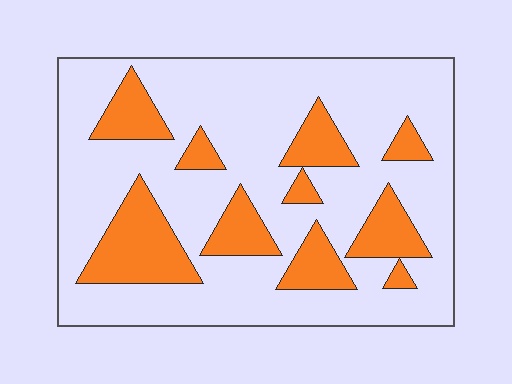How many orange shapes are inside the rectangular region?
10.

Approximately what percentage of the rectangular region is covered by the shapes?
Approximately 25%.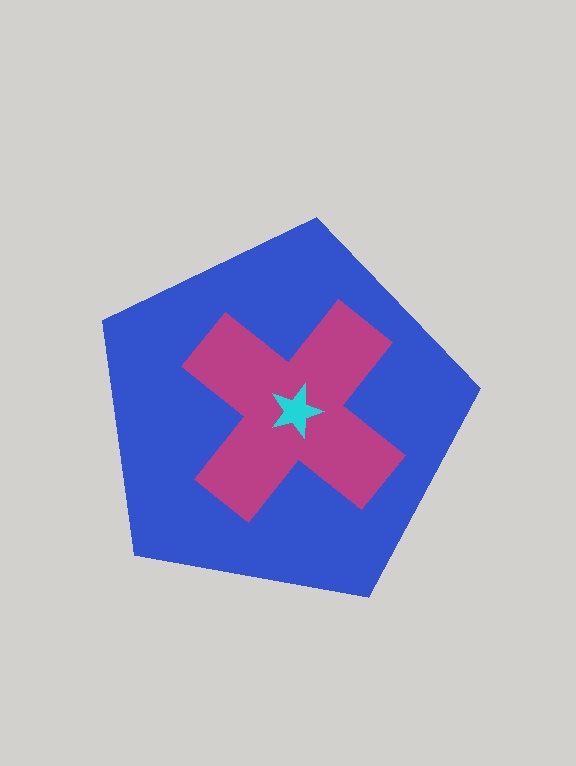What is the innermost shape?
The cyan star.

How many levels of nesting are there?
3.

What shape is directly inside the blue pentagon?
The magenta cross.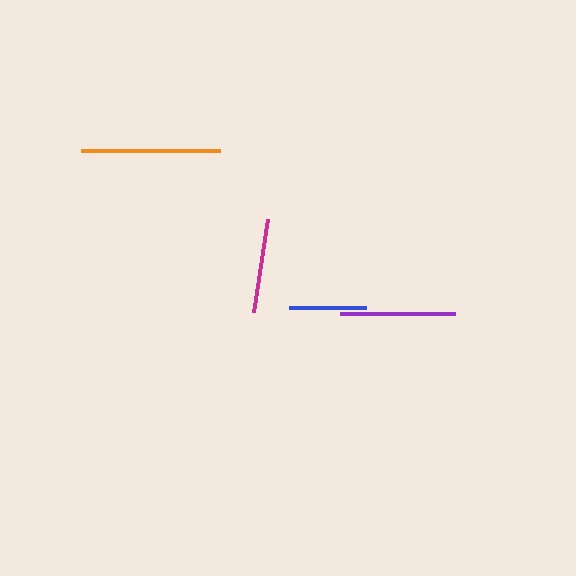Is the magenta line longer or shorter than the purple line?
The purple line is longer than the magenta line.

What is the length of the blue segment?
The blue segment is approximately 76 pixels long.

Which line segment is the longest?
The orange line is the longest at approximately 139 pixels.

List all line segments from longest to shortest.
From longest to shortest: orange, purple, magenta, blue.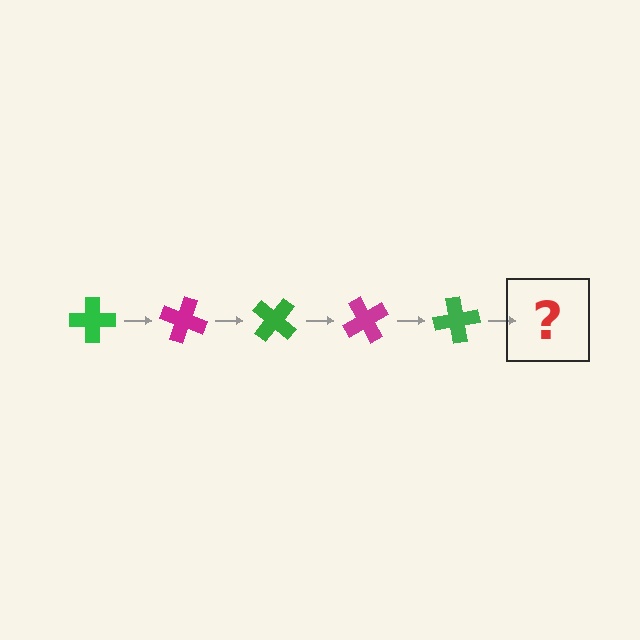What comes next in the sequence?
The next element should be a magenta cross, rotated 100 degrees from the start.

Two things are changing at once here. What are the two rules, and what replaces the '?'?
The two rules are that it rotates 20 degrees each step and the color cycles through green and magenta. The '?' should be a magenta cross, rotated 100 degrees from the start.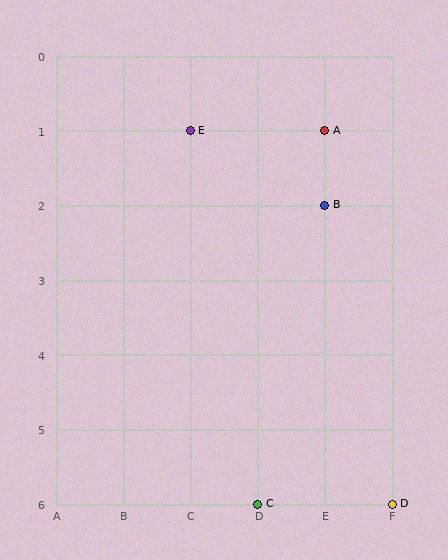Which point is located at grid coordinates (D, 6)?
Point C is at (D, 6).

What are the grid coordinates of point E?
Point E is at grid coordinates (C, 1).